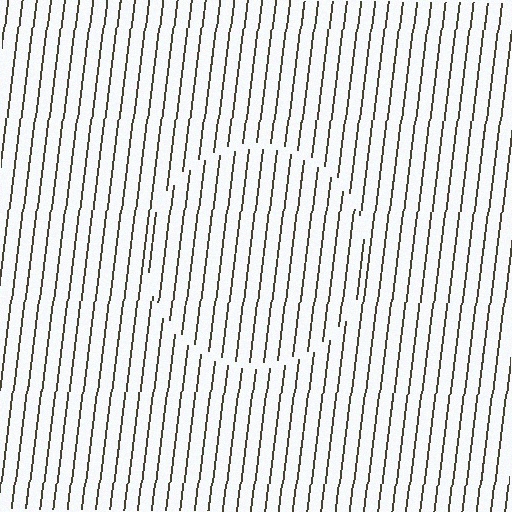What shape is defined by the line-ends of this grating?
An illusory circle. The interior of the shape contains the same grating, shifted by half a period — the contour is defined by the phase discontinuity where line-ends from the inner and outer gratings abut.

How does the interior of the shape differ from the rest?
The interior of the shape contains the same grating, shifted by half a period — the contour is defined by the phase discontinuity where line-ends from the inner and outer gratings abut.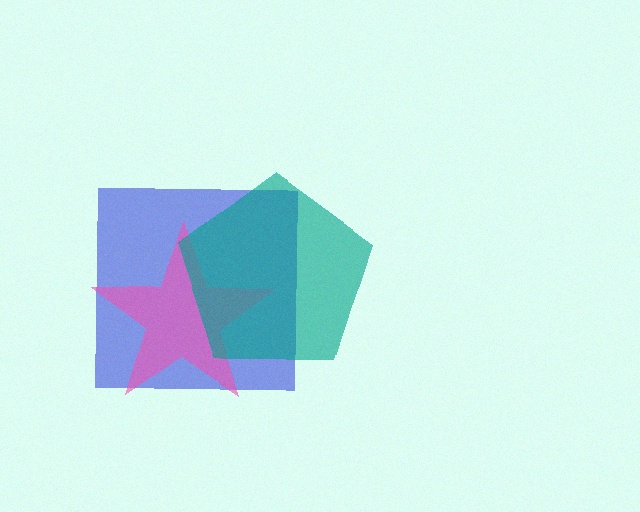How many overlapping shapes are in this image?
There are 3 overlapping shapes in the image.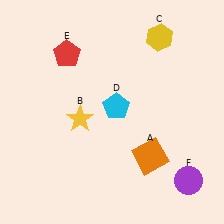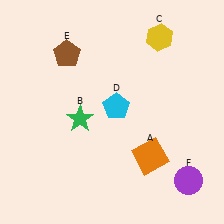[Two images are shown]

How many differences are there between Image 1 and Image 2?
There are 2 differences between the two images.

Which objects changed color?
B changed from yellow to green. E changed from red to brown.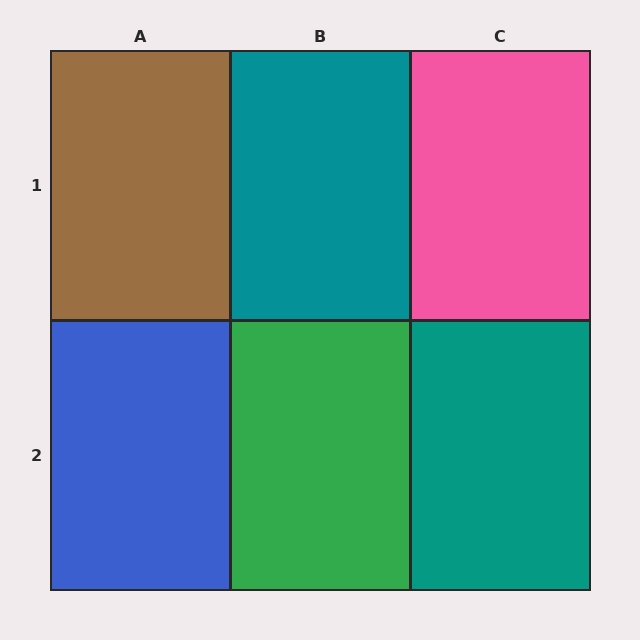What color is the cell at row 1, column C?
Pink.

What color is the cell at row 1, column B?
Teal.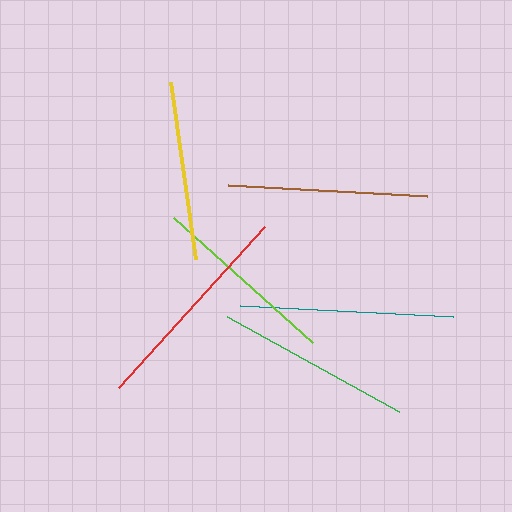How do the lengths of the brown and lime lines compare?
The brown and lime lines are approximately the same length.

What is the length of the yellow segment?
The yellow segment is approximately 179 pixels long.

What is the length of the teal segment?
The teal segment is approximately 213 pixels long.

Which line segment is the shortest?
The yellow line is the shortest at approximately 179 pixels.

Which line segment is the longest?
The red line is the longest at approximately 218 pixels.